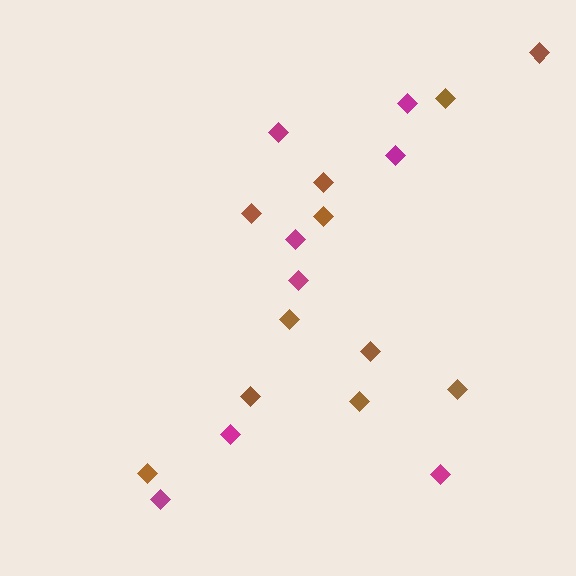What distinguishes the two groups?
There are 2 groups: one group of brown diamonds (11) and one group of magenta diamonds (8).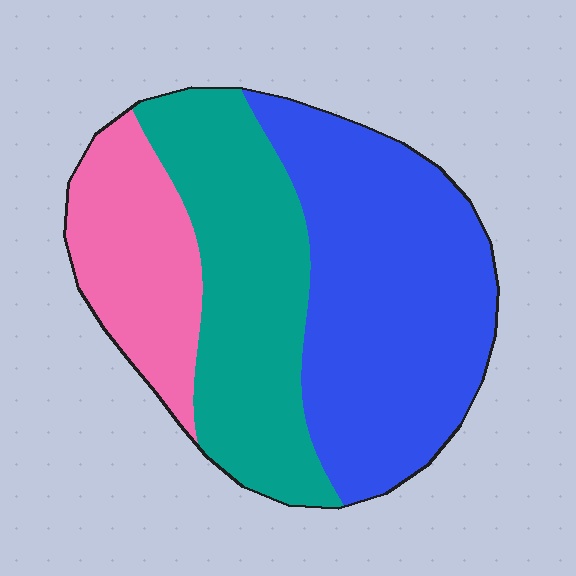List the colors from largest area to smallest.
From largest to smallest: blue, teal, pink.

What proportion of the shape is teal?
Teal covers 34% of the shape.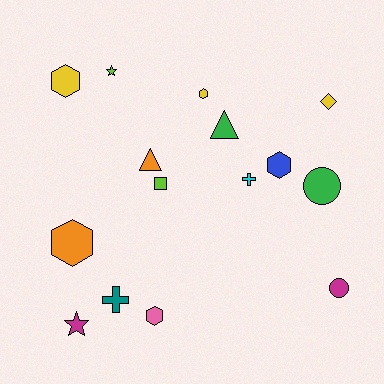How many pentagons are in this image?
There are no pentagons.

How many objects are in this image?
There are 15 objects.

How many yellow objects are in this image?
There are 3 yellow objects.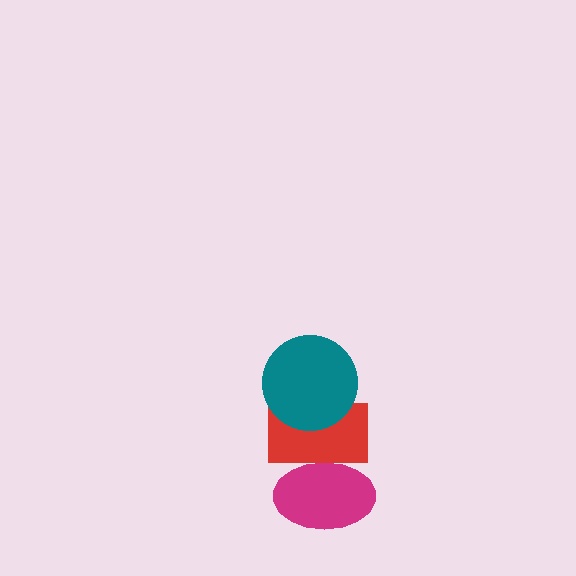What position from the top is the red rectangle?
The red rectangle is 2nd from the top.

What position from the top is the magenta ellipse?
The magenta ellipse is 3rd from the top.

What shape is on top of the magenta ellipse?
The red rectangle is on top of the magenta ellipse.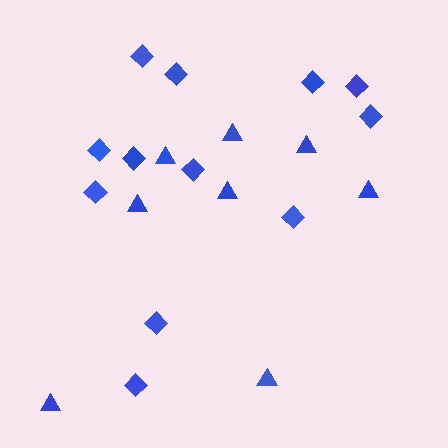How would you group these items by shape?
There are 2 groups: one group of triangles (8) and one group of diamonds (12).